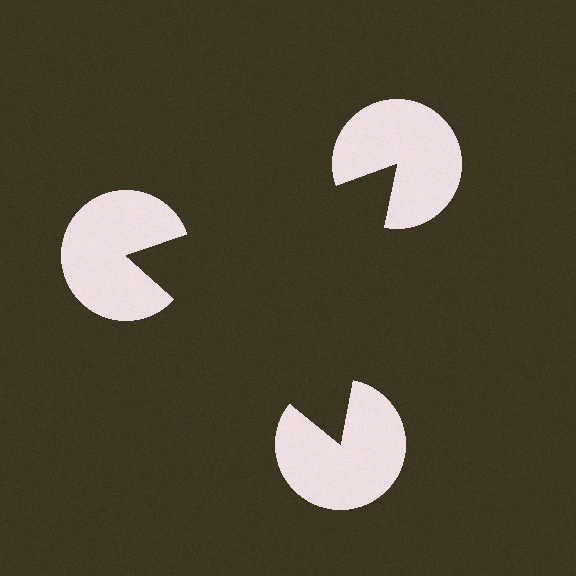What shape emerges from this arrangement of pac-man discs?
An illusory triangle — its edges are inferred from the aligned wedge cuts in the pac-man discs, not physically drawn.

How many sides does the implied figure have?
3 sides.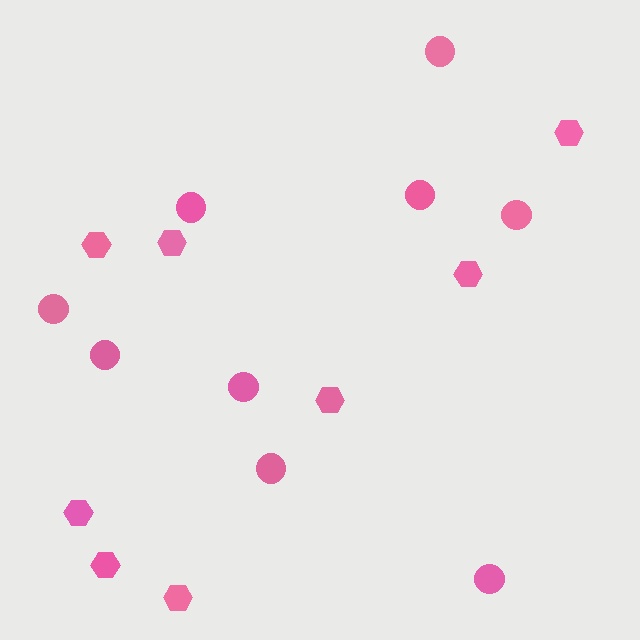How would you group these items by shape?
There are 2 groups: one group of hexagons (8) and one group of circles (9).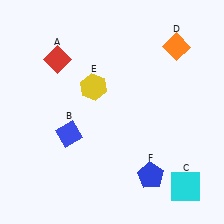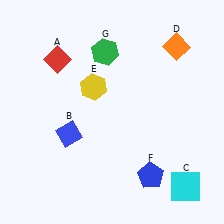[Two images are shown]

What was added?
A green hexagon (G) was added in Image 2.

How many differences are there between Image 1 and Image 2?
There is 1 difference between the two images.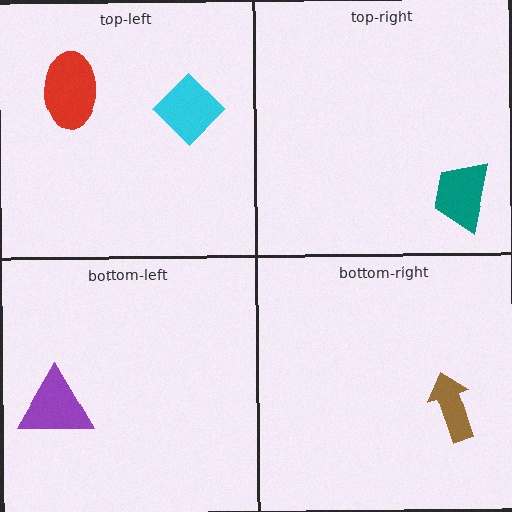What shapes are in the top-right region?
The teal trapezoid.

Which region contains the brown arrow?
The bottom-right region.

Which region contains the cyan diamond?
The top-left region.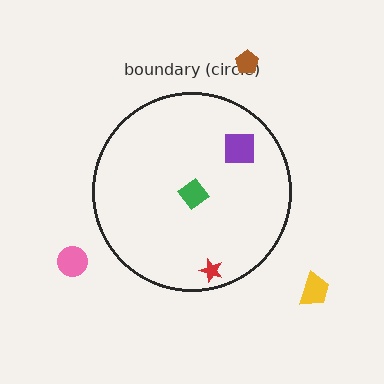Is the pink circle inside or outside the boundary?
Outside.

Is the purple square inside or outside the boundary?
Inside.